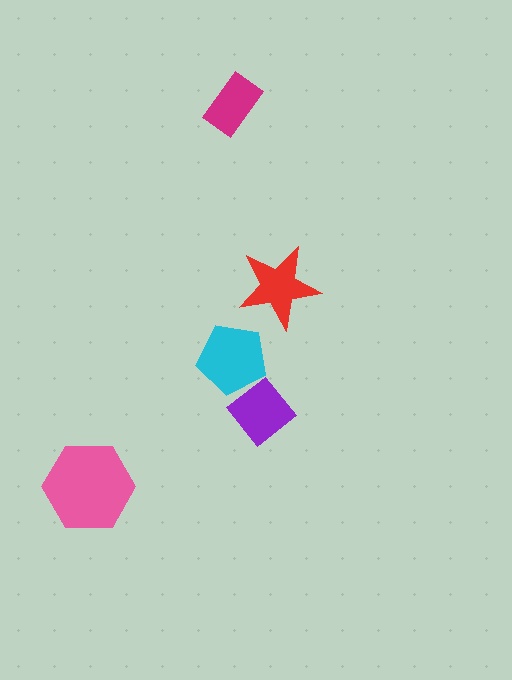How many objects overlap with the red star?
0 objects overlap with the red star.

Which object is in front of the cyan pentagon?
The purple diamond is in front of the cyan pentagon.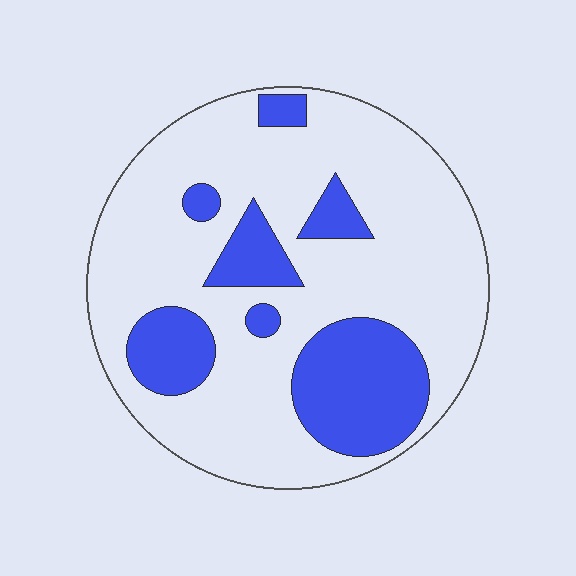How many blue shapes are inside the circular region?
7.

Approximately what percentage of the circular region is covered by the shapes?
Approximately 25%.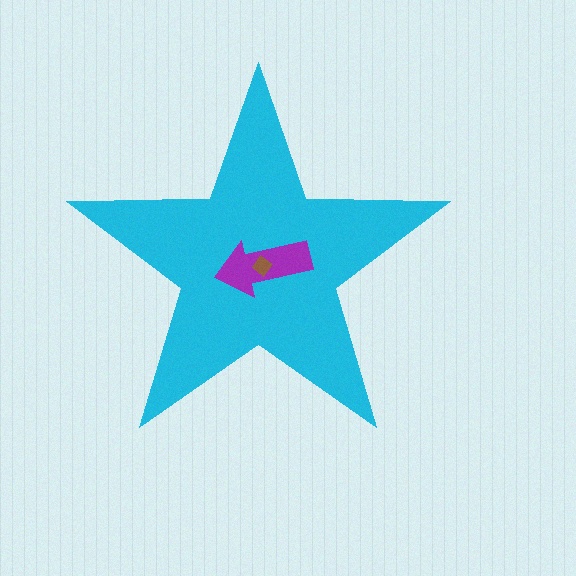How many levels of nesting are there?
3.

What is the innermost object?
The brown diamond.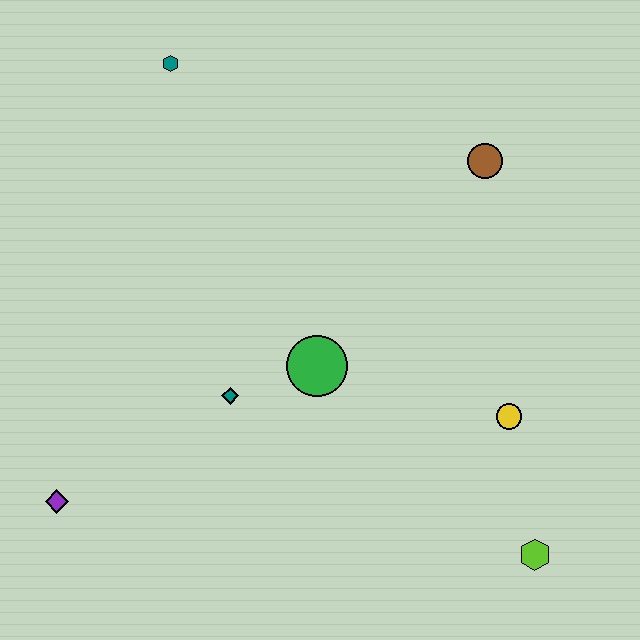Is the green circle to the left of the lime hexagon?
Yes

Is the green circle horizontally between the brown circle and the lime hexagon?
No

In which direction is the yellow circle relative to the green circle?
The yellow circle is to the right of the green circle.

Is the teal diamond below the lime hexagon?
No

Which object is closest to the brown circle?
The yellow circle is closest to the brown circle.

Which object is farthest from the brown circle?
The purple diamond is farthest from the brown circle.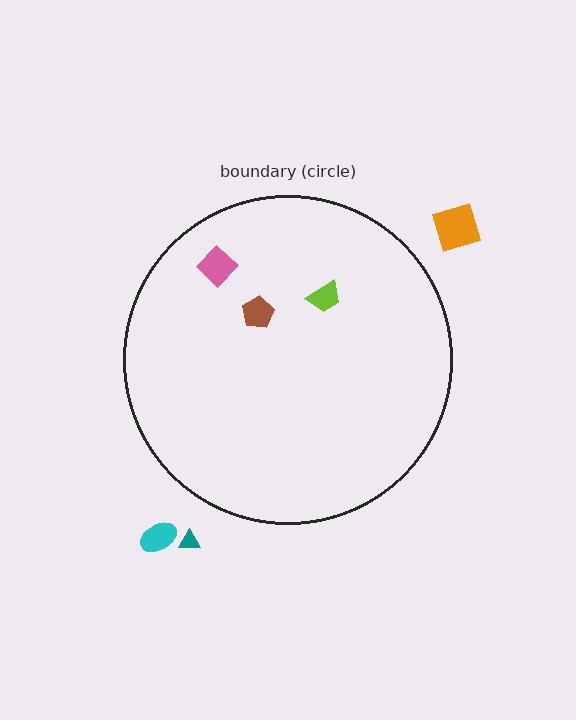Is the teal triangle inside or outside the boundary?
Outside.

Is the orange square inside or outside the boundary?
Outside.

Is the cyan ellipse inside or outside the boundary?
Outside.